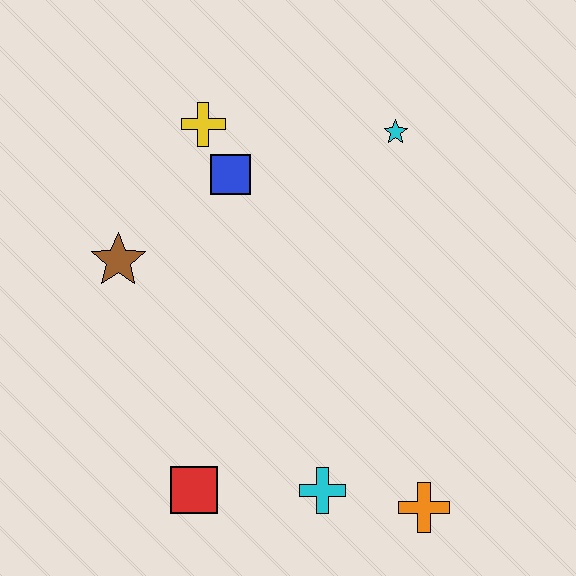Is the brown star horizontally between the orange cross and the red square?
No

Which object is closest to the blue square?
The yellow cross is closest to the blue square.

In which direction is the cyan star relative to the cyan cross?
The cyan star is above the cyan cross.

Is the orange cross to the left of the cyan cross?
No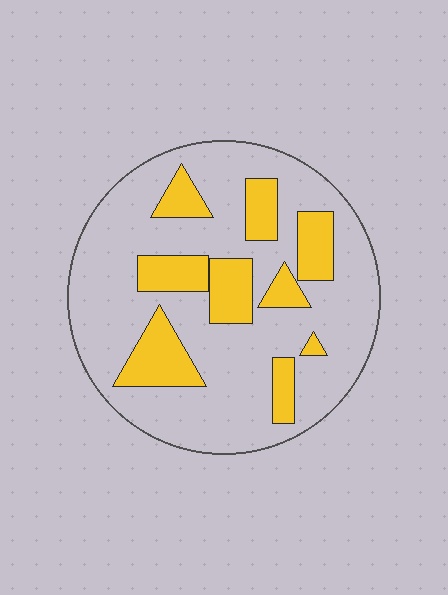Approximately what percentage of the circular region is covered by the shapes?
Approximately 25%.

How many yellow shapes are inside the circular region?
9.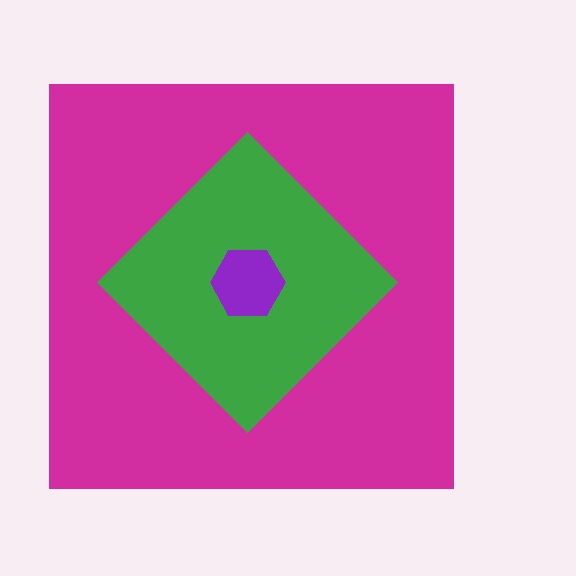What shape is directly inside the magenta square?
The green diamond.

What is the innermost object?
The purple hexagon.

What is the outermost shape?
The magenta square.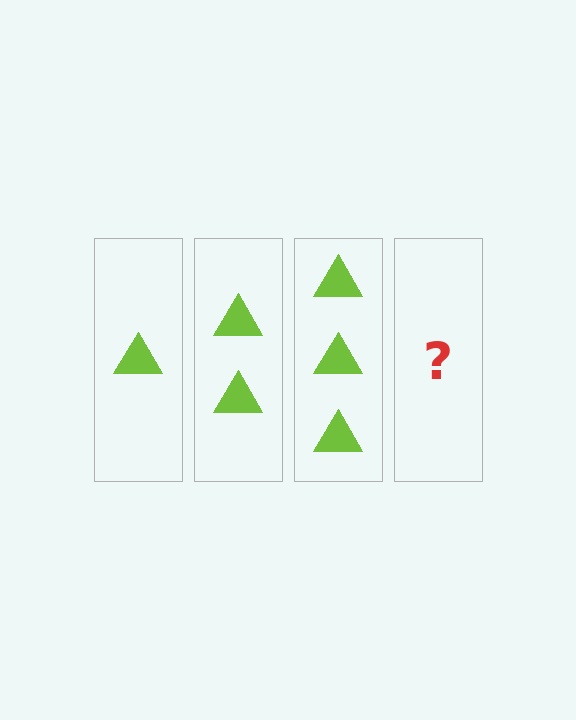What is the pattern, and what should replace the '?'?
The pattern is that each step adds one more triangle. The '?' should be 4 triangles.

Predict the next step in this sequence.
The next step is 4 triangles.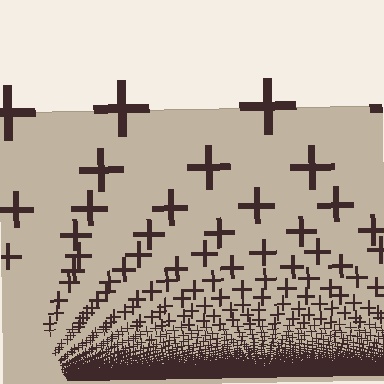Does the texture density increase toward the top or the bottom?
Density increases toward the bottom.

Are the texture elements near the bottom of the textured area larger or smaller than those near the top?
Smaller. The gradient is inverted — elements near the bottom are smaller and denser.